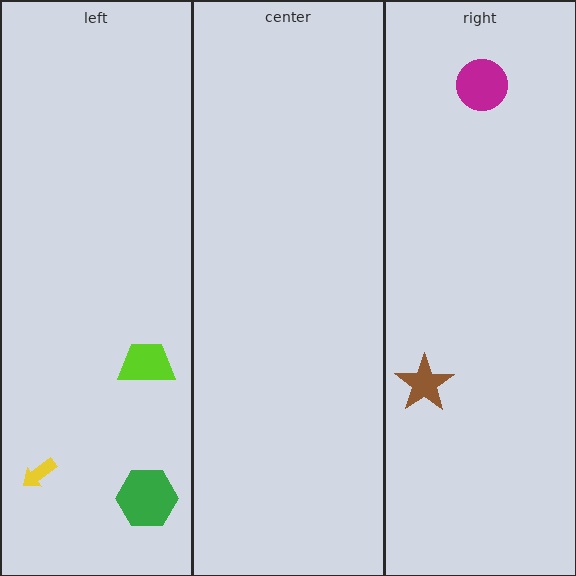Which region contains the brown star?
The right region.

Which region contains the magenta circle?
The right region.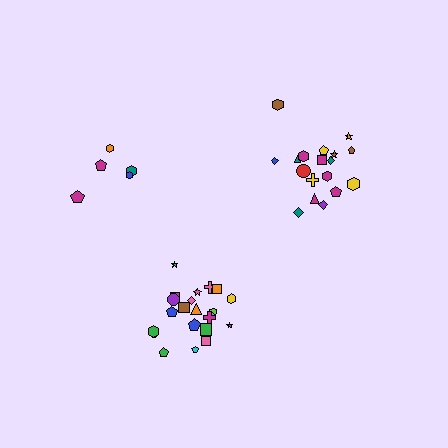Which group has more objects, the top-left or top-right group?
The top-right group.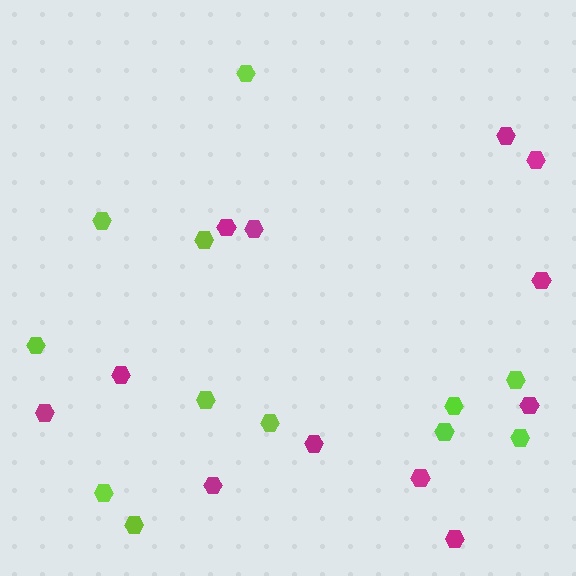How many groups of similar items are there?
There are 2 groups: one group of magenta hexagons (12) and one group of lime hexagons (12).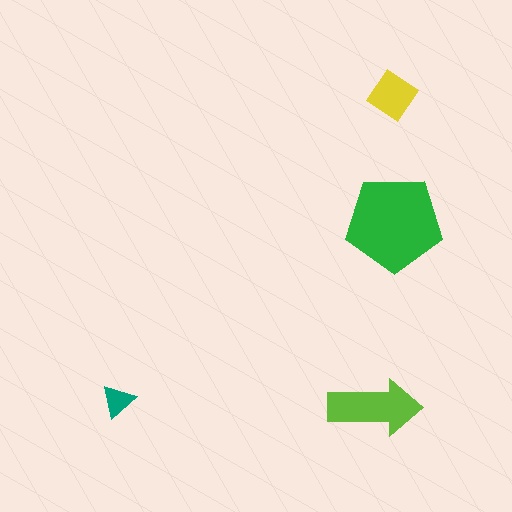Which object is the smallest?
The teal triangle.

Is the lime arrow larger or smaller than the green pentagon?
Smaller.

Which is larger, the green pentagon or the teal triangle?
The green pentagon.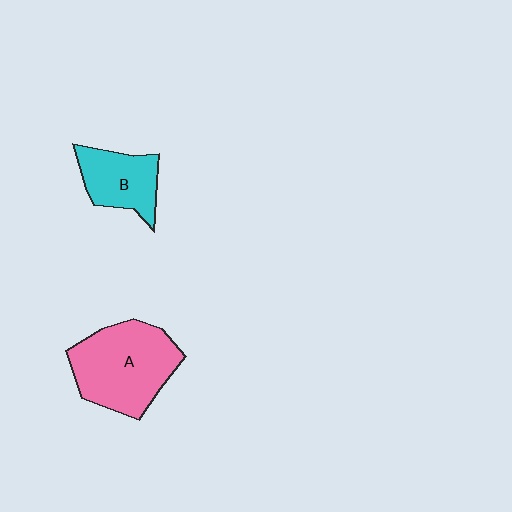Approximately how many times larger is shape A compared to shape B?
Approximately 1.7 times.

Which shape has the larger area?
Shape A (pink).